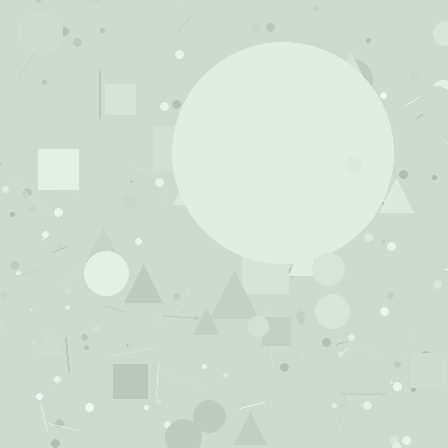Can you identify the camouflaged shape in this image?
The camouflaged shape is a circle.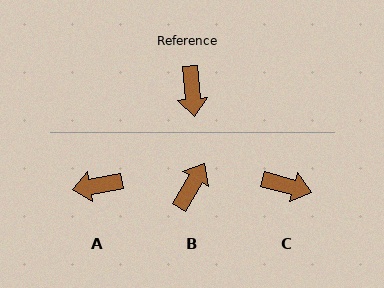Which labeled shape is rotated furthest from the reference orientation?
B, about 145 degrees away.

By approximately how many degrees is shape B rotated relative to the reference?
Approximately 145 degrees counter-clockwise.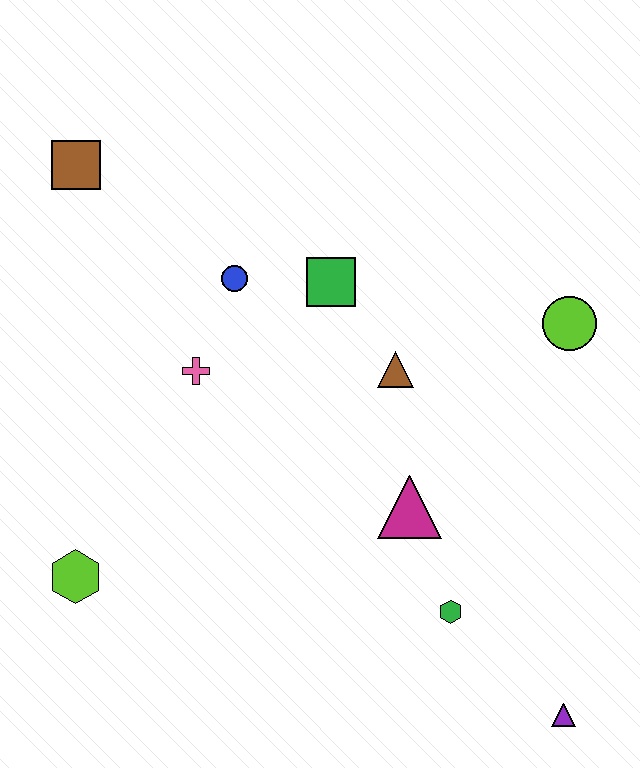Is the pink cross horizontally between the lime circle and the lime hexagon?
Yes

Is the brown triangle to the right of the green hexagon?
No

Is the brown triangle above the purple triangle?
Yes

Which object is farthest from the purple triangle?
The brown square is farthest from the purple triangle.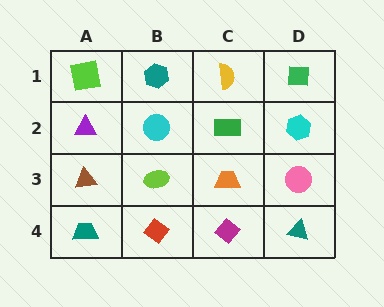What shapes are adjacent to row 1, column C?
A green rectangle (row 2, column C), a teal hexagon (row 1, column B), a green square (row 1, column D).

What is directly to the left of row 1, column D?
A yellow semicircle.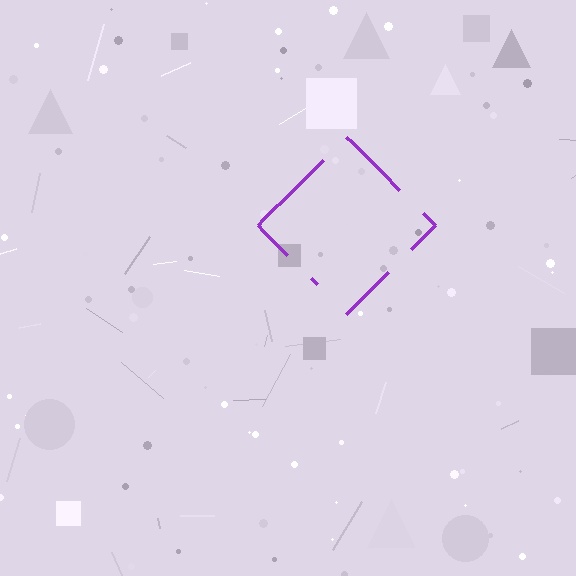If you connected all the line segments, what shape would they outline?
They would outline a diamond.